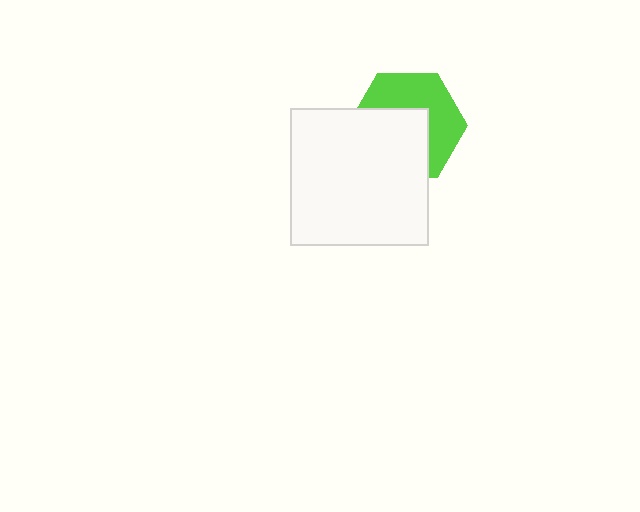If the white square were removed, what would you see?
You would see the complete lime hexagon.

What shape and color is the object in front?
The object in front is a white square.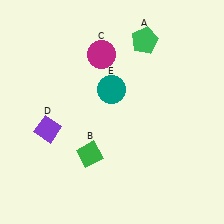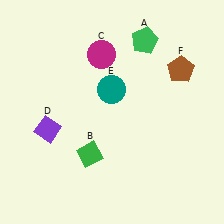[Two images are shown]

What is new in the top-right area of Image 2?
A brown pentagon (F) was added in the top-right area of Image 2.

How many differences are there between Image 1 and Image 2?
There is 1 difference between the two images.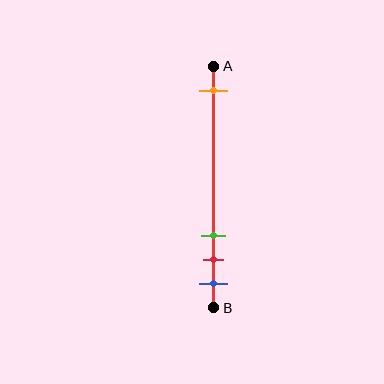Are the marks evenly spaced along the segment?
No, the marks are not evenly spaced.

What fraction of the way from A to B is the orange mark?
The orange mark is approximately 10% (0.1) of the way from A to B.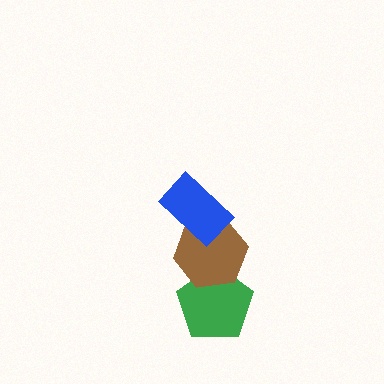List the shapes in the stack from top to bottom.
From top to bottom: the blue rectangle, the brown hexagon, the green pentagon.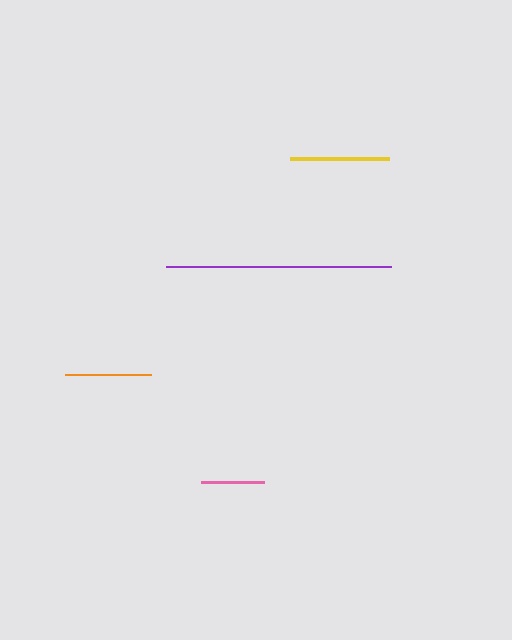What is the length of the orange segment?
The orange segment is approximately 86 pixels long.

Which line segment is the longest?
The purple line is the longest at approximately 226 pixels.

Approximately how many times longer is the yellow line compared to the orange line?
The yellow line is approximately 1.2 times the length of the orange line.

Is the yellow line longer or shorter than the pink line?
The yellow line is longer than the pink line.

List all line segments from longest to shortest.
From longest to shortest: purple, yellow, orange, pink.